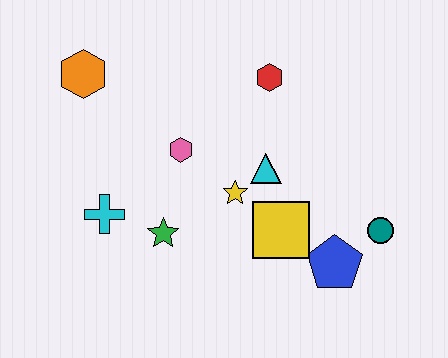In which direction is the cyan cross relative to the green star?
The cyan cross is to the left of the green star.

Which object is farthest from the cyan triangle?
The orange hexagon is farthest from the cyan triangle.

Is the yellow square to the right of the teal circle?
No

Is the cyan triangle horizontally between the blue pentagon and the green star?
Yes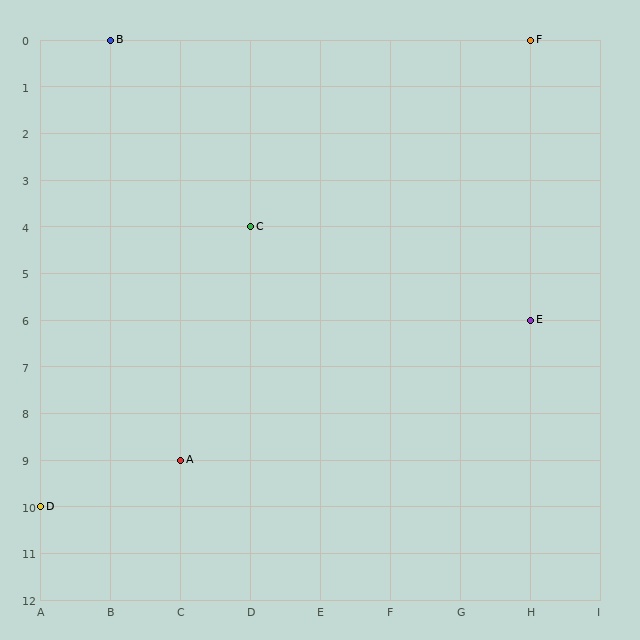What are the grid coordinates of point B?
Point B is at grid coordinates (B, 0).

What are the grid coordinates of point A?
Point A is at grid coordinates (C, 9).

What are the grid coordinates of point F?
Point F is at grid coordinates (H, 0).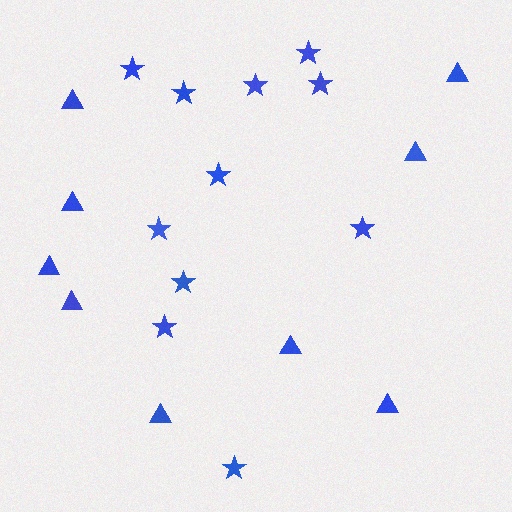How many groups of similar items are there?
There are 2 groups: one group of stars (11) and one group of triangles (9).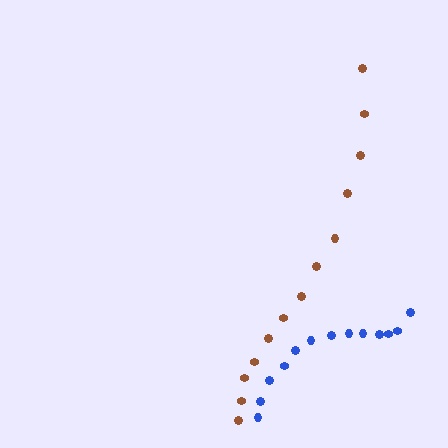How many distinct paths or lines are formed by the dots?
There are 2 distinct paths.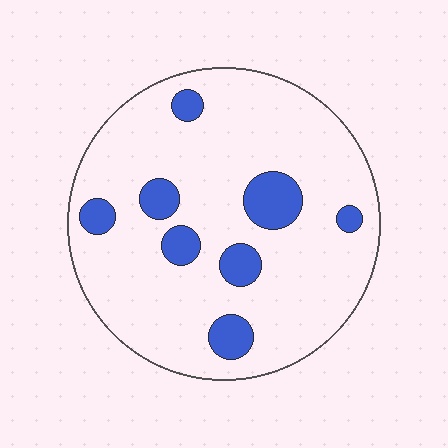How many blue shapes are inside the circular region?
8.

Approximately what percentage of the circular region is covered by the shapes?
Approximately 15%.